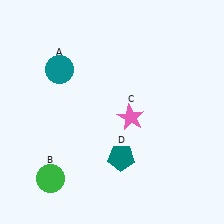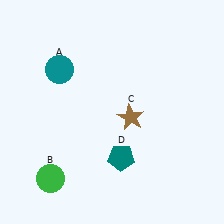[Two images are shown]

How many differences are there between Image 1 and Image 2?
There is 1 difference between the two images.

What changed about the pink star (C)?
In Image 1, C is pink. In Image 2, it changed to brown.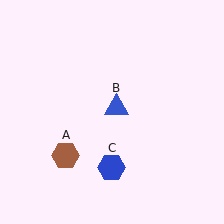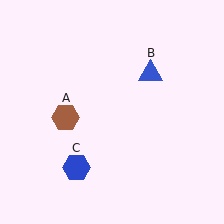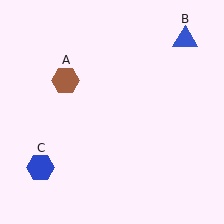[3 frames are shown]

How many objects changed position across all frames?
3 objects changed position: brown hexagon (object A), blue triangle (object B), blue hexagon (object C).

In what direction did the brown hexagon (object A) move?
The brown hexagon (object A) moved up.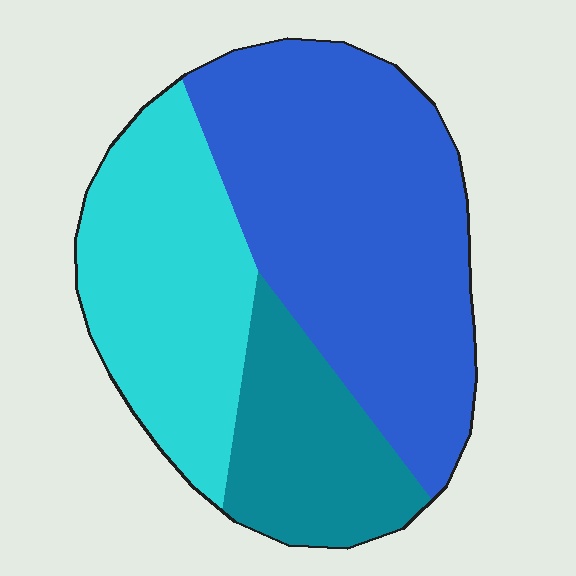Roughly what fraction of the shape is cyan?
Cyan covers 31% of the shape.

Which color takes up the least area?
Teal, at roughly 20%.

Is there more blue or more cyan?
Blue.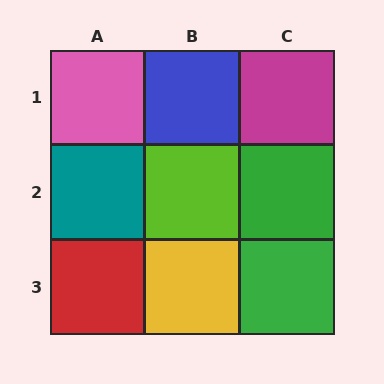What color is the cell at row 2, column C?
Green.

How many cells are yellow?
1 cell is yellow.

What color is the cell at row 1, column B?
Blue.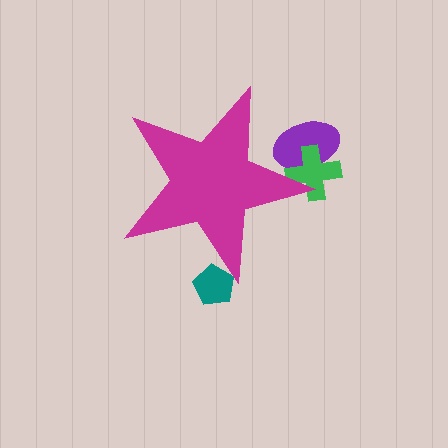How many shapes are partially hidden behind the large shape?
3 shapes are partially hidden.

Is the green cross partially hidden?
Yes, the green cross is partially hidden behind the magenta star.